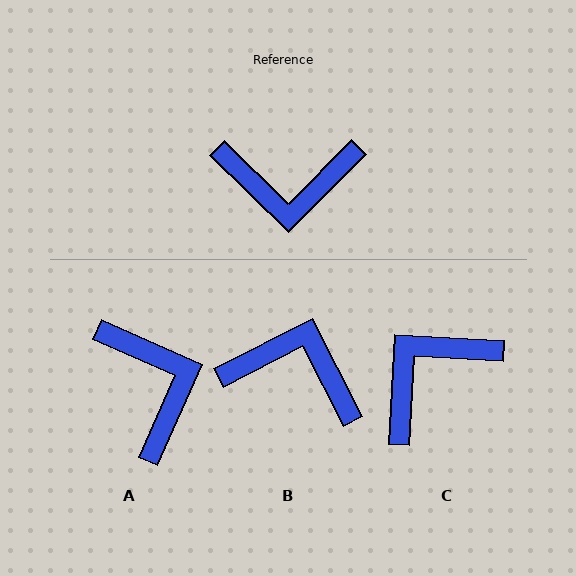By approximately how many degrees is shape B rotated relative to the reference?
Approximately 162 degrees counter-clockwise.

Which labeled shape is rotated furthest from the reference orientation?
B, about 162 degrees away.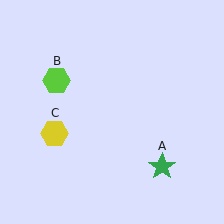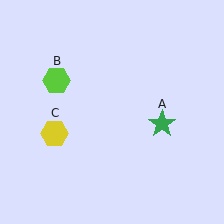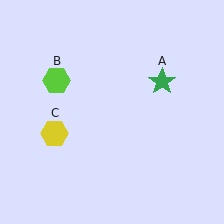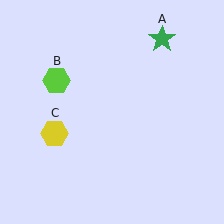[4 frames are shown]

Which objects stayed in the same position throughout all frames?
Lime hexagon (object B) and yellow hexagon (object C) remained stationary.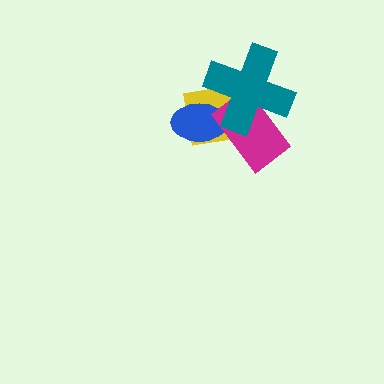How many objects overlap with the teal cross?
3 objects overlap with the teal cross.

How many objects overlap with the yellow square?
3 objects overlap with the yellow square.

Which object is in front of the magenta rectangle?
The teal cross is in front of the magenta rectangle.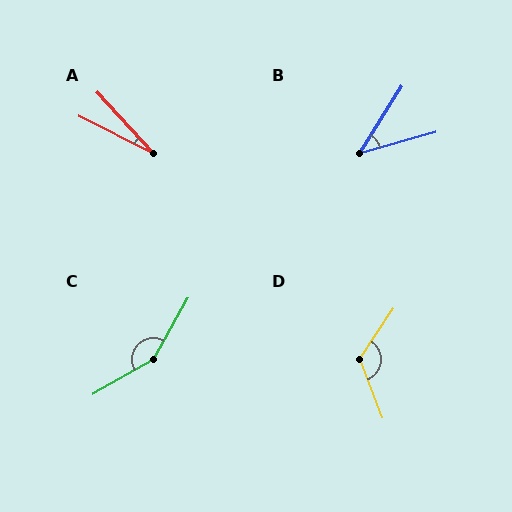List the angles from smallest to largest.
A (21°), B (42°), D (125°), C (149°).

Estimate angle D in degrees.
Approximately 125 degrees.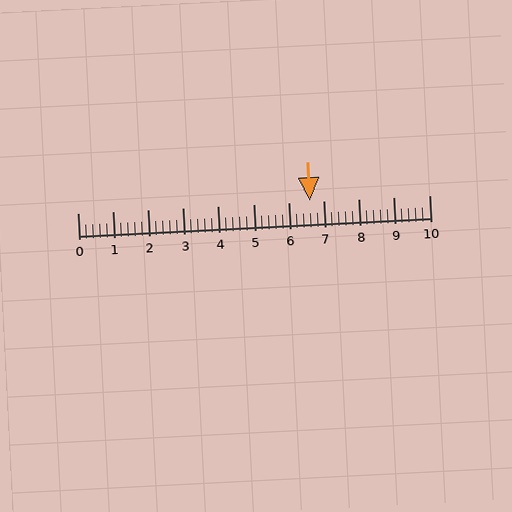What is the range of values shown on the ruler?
The ruler shows values from 0 to 10.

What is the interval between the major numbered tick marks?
The major tick marks are spaced 1 units apart.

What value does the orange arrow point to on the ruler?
The orange arrow points to approximately 6.6.